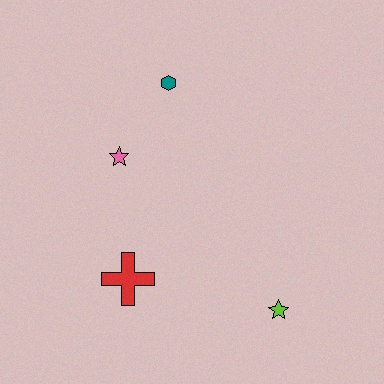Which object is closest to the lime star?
The red cross is closest to the lime star.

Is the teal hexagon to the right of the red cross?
Yes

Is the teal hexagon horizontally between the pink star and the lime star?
Yes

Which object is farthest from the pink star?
The lime star is farthest from the pink star.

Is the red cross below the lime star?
No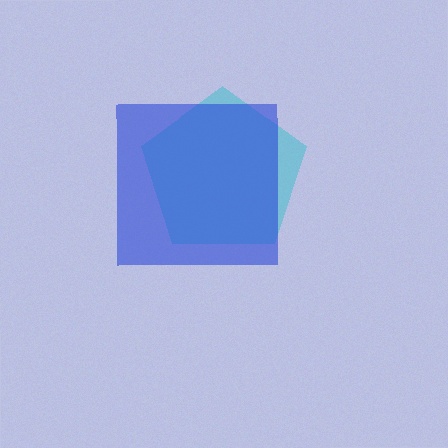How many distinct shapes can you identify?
There are 2 distinct shapes: a cyan pentagon, a blue square.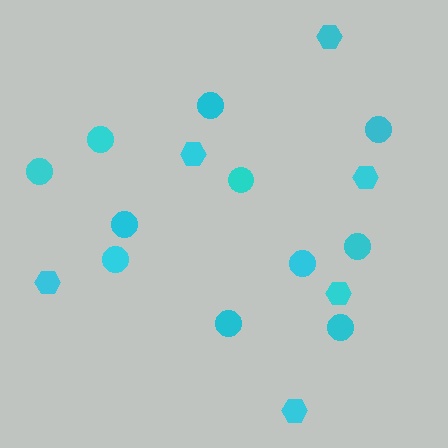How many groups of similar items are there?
There are 2 groups: one group of circles (11) and one group of hexagons (6).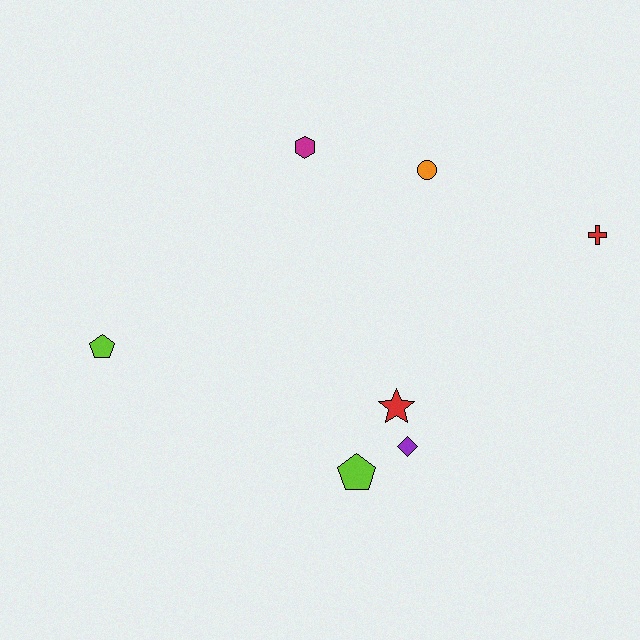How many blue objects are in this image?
There are no blue objects.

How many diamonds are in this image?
There is 1 diamond.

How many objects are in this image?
There are 7 objects.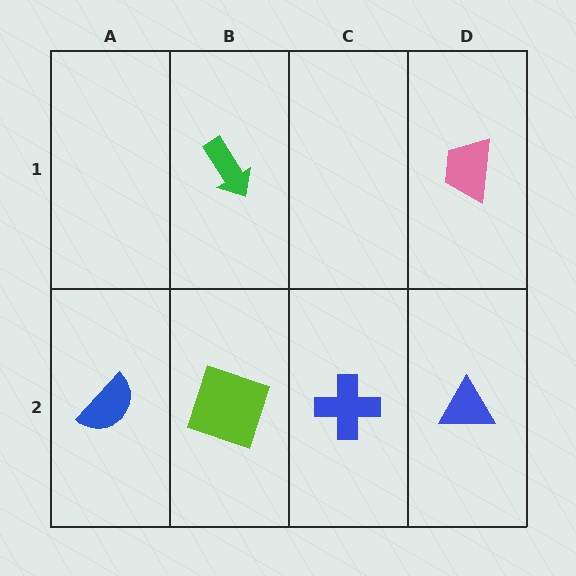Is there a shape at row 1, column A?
No, that cell is empty.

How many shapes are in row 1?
2 shapes.